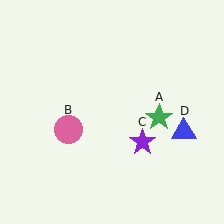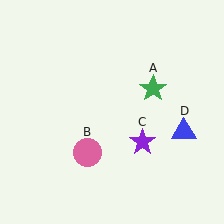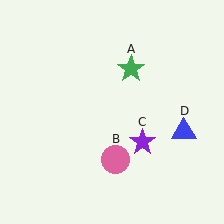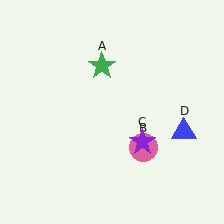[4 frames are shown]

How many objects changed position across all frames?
2 objects changed position: green star (object A), pink circle (object B).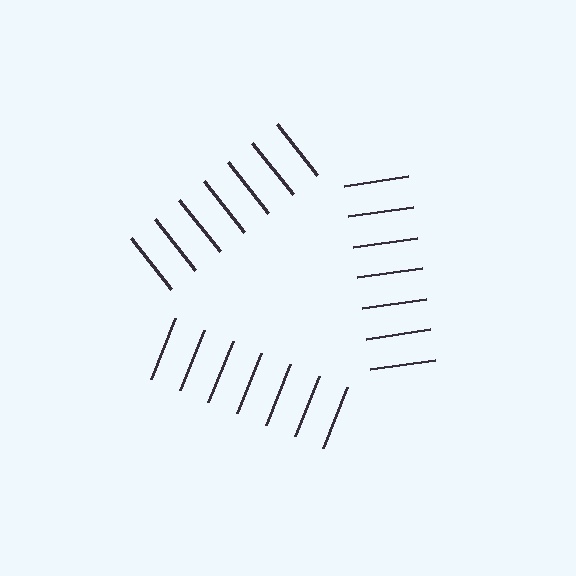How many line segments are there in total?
21 — 7 along each of the 3 edges.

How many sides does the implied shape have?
3 sides — the line-ends trace a triangle.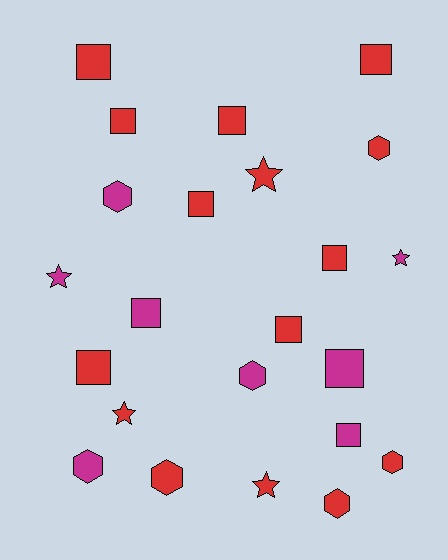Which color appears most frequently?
Red, with 15 objects.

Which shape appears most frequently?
Square, with 11 objects.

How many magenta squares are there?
There are 3 magenta squares.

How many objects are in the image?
There are 23 objects.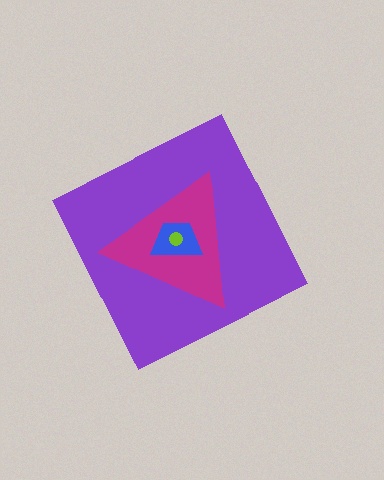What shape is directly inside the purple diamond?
The magenta triangle.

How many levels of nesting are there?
4.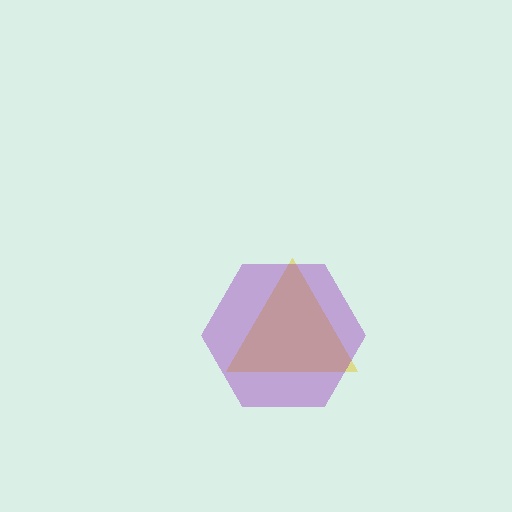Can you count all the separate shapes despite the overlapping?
Yes, there are 2 separate shapes.